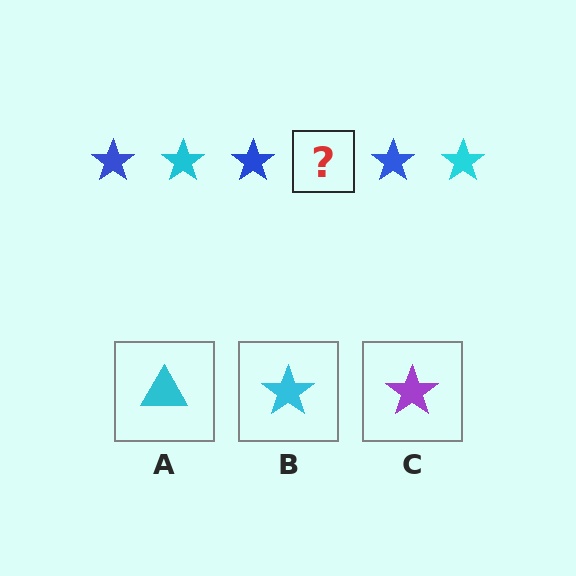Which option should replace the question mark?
Option B.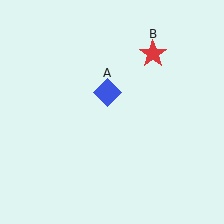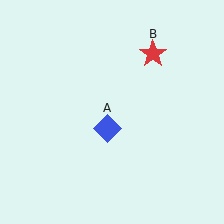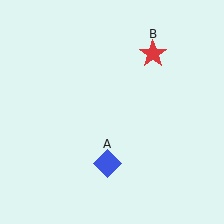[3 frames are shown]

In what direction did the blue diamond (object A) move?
The blue diamond (object A) moved down.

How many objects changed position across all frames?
1 object changed position: blue diamond (object A).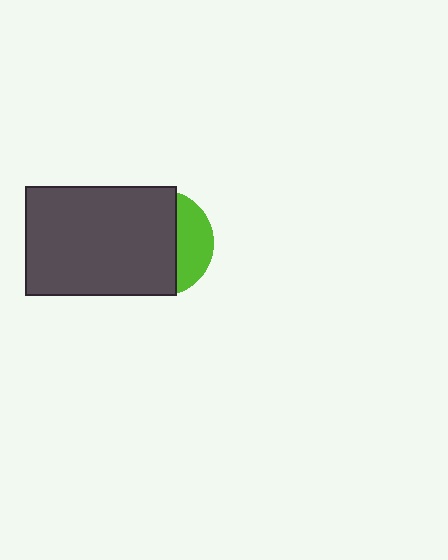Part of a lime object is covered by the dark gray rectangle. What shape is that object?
It is a circle.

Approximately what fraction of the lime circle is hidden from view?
Roughly 69% of the lime circle is hidden behind the dark gray rectangle.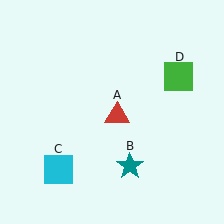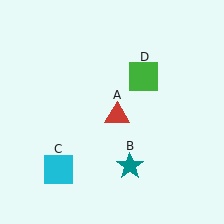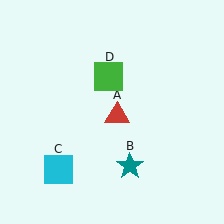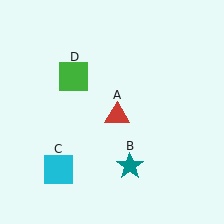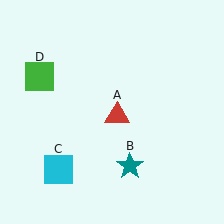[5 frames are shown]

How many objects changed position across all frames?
1 object changed position: green square (object D).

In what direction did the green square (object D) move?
The green square (object D) moved left.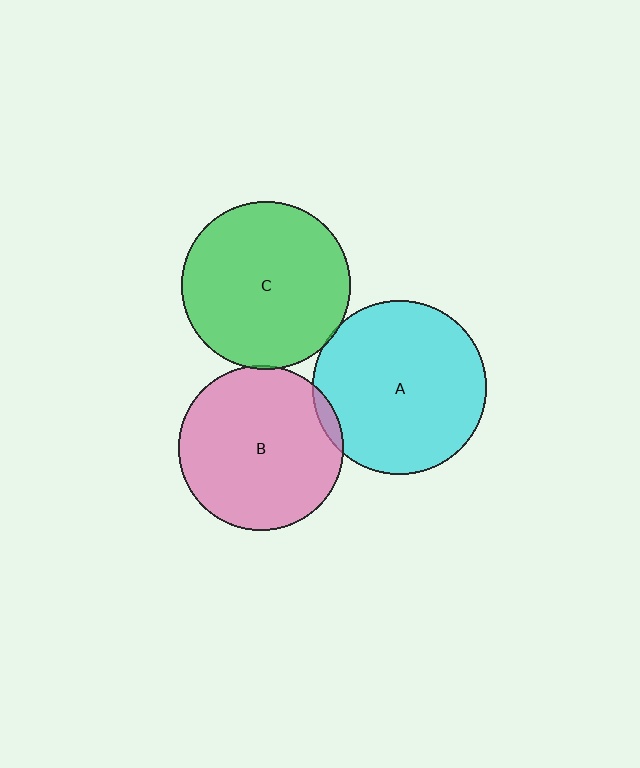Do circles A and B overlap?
Yes.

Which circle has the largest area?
Circle A (cyan).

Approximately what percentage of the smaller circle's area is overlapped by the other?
Approximately 5%.